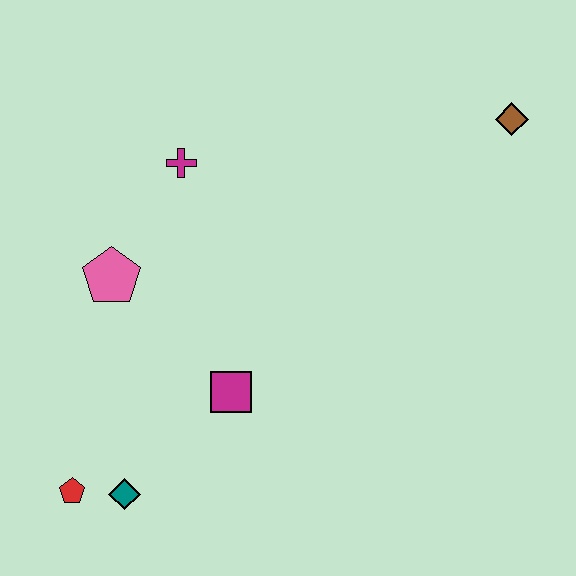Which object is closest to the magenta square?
The teal diamond is closest to the magenta square.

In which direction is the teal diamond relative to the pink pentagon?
The teal diamond is below the pink pentagon.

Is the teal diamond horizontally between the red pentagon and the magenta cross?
Yes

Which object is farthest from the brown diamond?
The red pentagon is farthest from the brown diamond.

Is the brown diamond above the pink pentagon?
Yes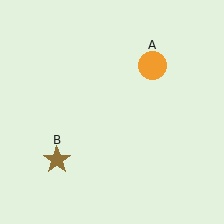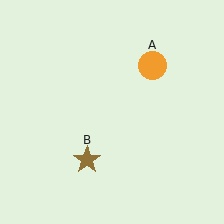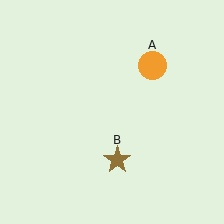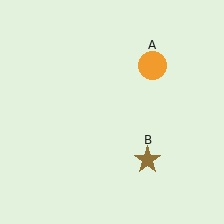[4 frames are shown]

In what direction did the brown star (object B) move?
The brown star (object B) moved right.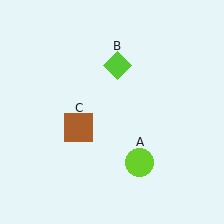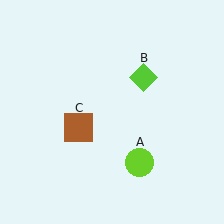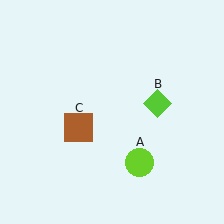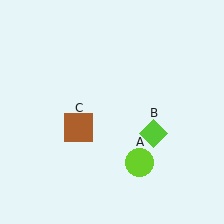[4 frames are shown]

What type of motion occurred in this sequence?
The lime diamond (object B) rotated clockwise around the center of the scene.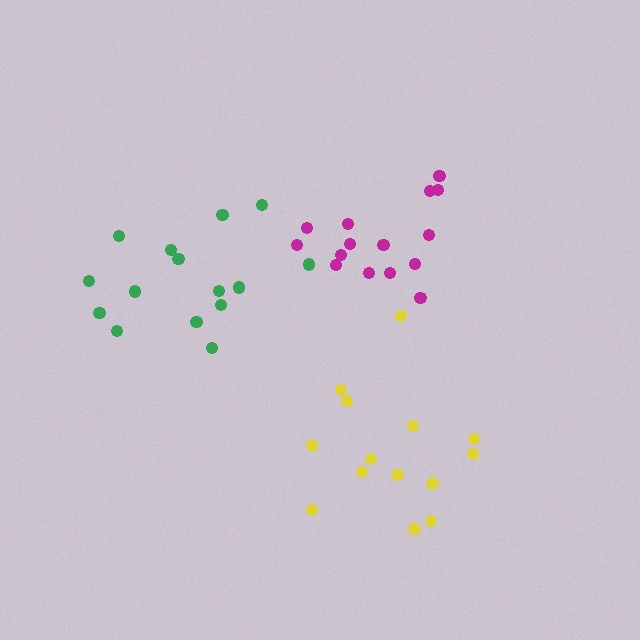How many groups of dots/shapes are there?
There are 3 groups.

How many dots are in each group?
Group 1: 15 dots, Group 2: 14 dots, Group 3: 15 dots (44 total).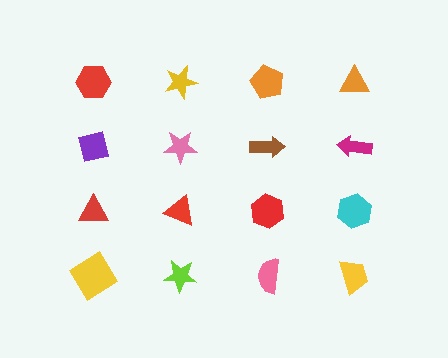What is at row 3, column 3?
A red hexagon.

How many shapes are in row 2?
4 shapes.